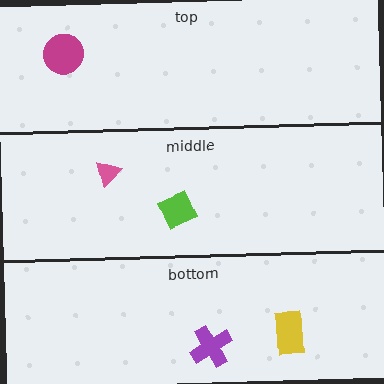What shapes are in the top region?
The magenta circle.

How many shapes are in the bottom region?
2.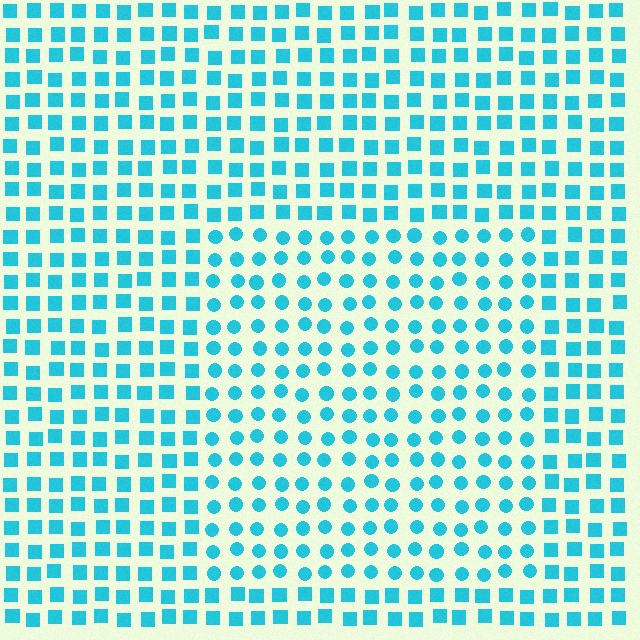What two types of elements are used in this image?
The image uses circles inside the rectangle region and squares outside it.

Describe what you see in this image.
The image is filled with small cyan elements arranged in a uniform grid. A rectangle-shaped region contains circles, while the surrounding area contains squares. The boundary is defined purely by the change in element shape.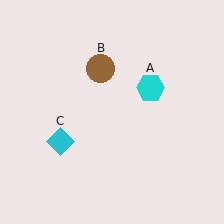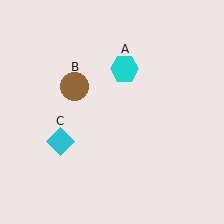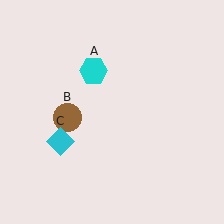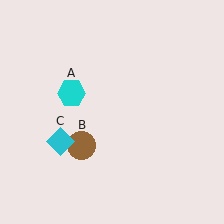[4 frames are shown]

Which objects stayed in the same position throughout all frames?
Cyan diamond (object C) remained stationary.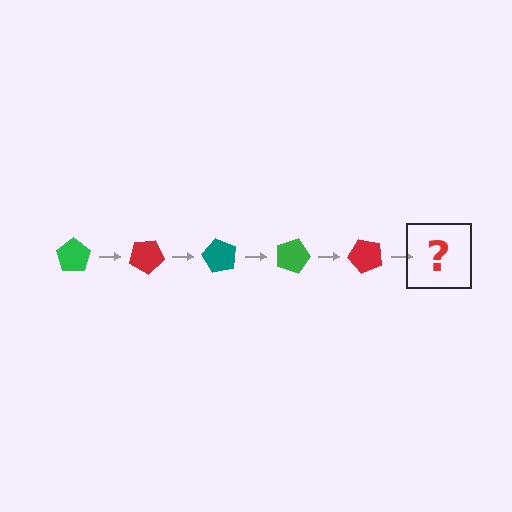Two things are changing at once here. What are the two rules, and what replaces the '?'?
The two rules are that it rotates 30 degrees each step and the color cycles through green, red, and teal. The '?' should be a teal pentagon, rotated 150 degrees from the start.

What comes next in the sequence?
The next element should be a teal pentagon, rotated 150 degrees from the start.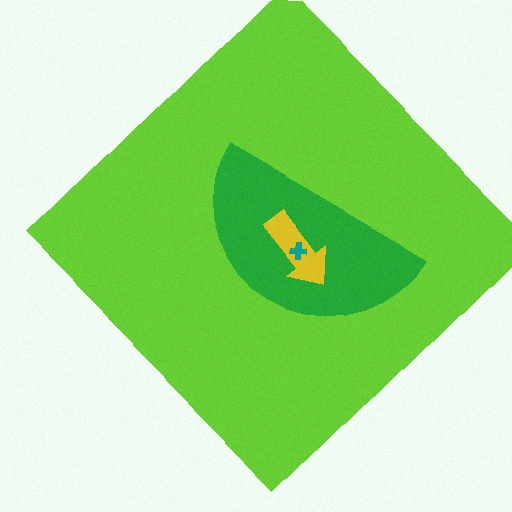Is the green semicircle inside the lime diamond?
Yes.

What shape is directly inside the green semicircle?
The yellow arrow.